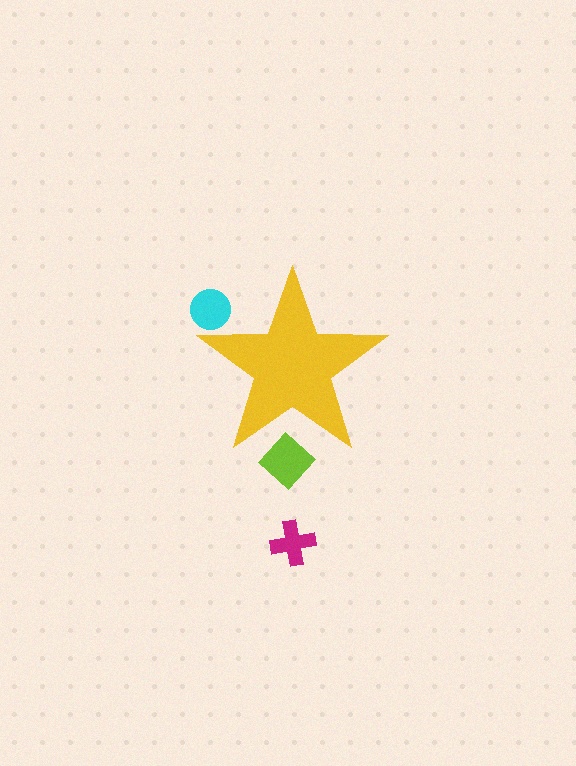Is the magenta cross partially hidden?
No, the magenta cross is fully visible.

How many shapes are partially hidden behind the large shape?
2 shapes are partially hidden.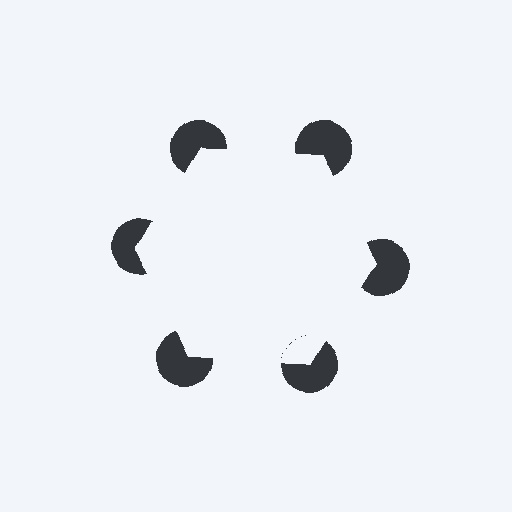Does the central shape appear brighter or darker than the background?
It typically appears slightly brighter than the background, even though no actual brightness change is drawn.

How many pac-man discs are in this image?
There are 6 — one at each vertex of the illusory hexagon.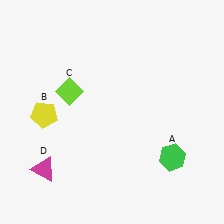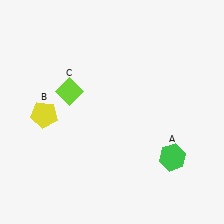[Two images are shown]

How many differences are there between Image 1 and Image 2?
There is 1 difference between the two images.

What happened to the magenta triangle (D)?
The magenta triangle (D) was removed in Image 2. It was in the bottom-left area of Image 1.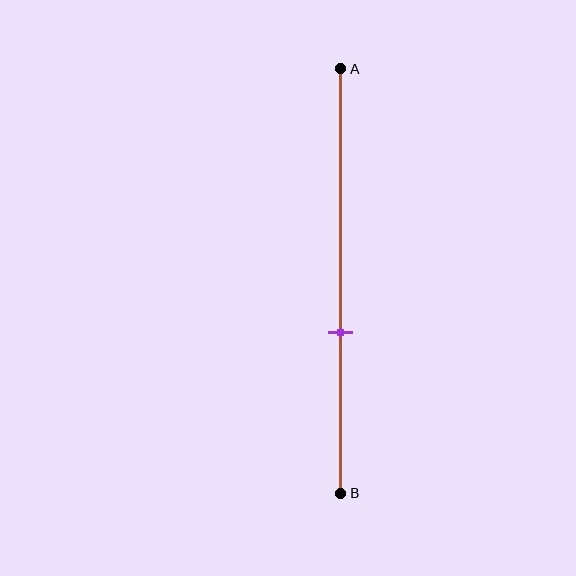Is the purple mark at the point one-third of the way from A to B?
No, the mark is at about 60% from A, not at the 33% one-third point.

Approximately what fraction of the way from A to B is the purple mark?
The purple mark is approximately 60% of the way from A to B.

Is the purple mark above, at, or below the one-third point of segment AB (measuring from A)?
The purple mark is below the one-third point of segment AB.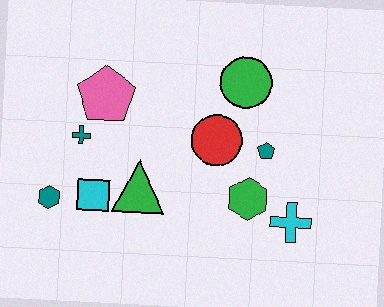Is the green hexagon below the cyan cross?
No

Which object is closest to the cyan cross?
The green hexagon is closest to the cyan cross.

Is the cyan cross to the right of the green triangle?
Yes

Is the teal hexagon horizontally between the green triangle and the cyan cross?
No